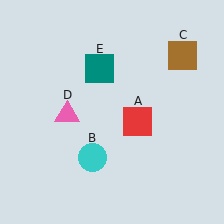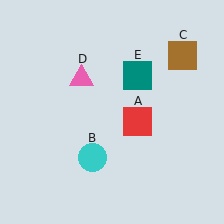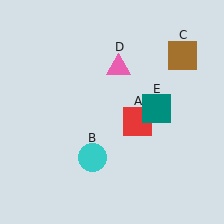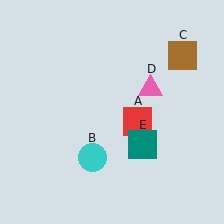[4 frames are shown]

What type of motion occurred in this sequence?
The pink triangle (object D), teal square (object E) rotated clockwise around the center of the scene.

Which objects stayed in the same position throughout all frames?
Red square (object A) and cyan circle (object B) and brown square (object C) remained stationary.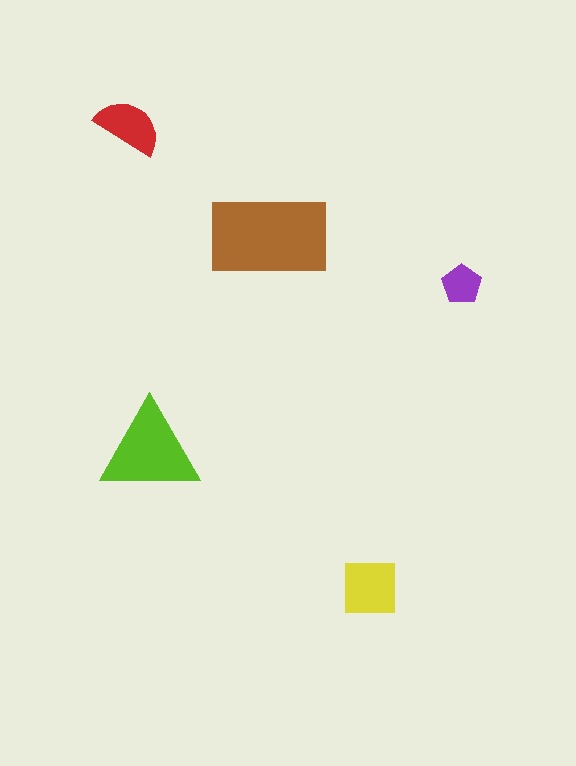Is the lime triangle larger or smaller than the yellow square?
Larger.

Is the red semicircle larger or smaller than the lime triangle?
Smaller.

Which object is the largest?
The brown rectangle.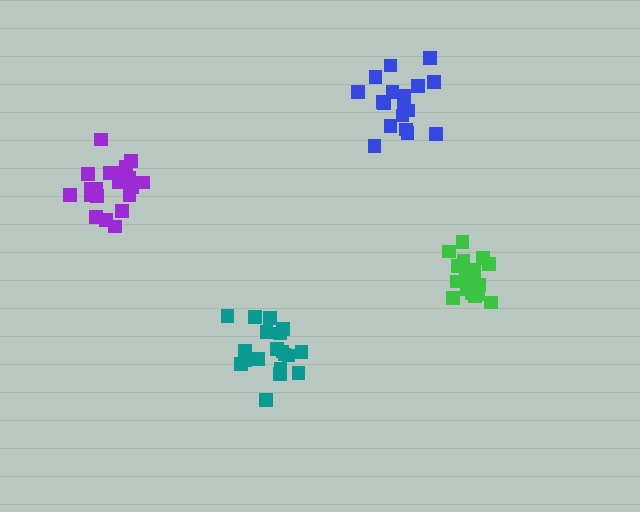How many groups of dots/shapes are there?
There are 4 groups.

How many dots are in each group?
Group 1: 20 dots, Group 2: 19 dots, Group 3: 18 dots, Group 4: 21 dots (78 total).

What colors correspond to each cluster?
The clusters are colored: purple, teal, blue, green.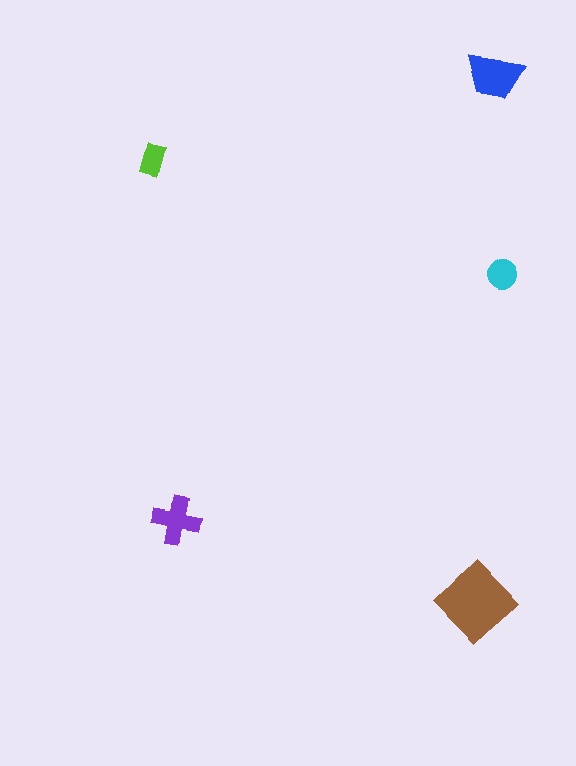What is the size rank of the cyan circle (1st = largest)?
4th.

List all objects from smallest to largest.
The lime rectangle, the cyan circle, the purple cross, the blue trapezoid, the brown diamond.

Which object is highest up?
The blue trapezoid is topmost.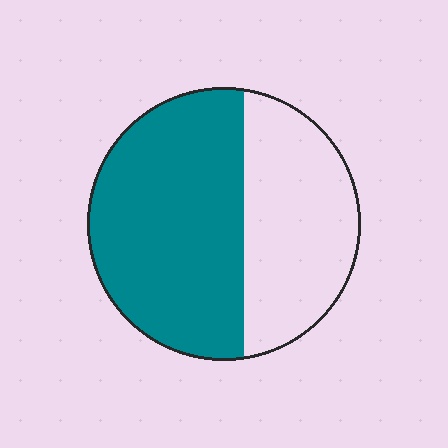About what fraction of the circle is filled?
About three fifths (3/5).